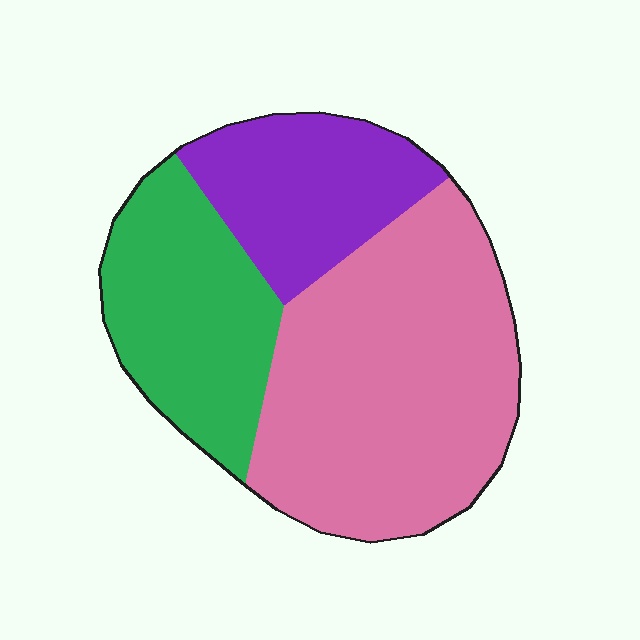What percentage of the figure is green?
Green takes up about one quarter (1/4) of the figure.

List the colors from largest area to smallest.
From largest to smallest: pink, green, purple.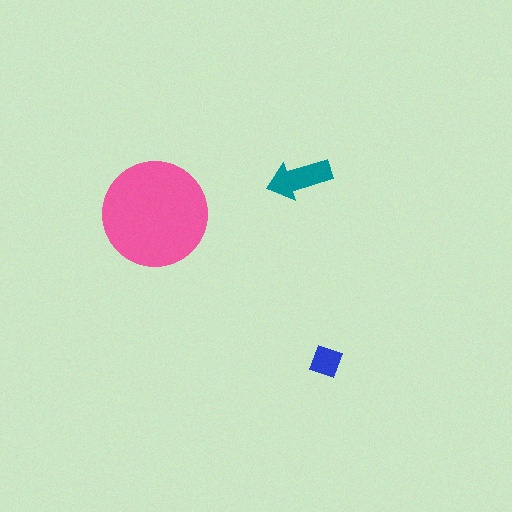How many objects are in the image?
There are 3 objects in the image.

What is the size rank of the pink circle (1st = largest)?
1st.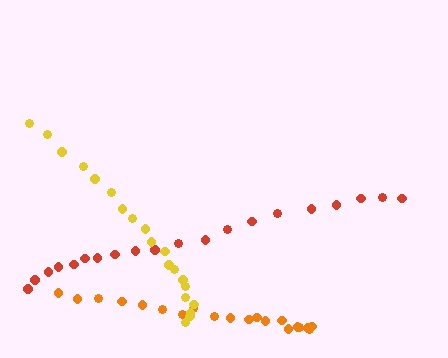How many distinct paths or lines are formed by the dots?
There are 3 distinct paths.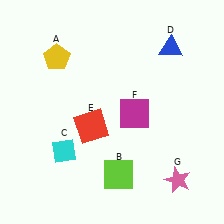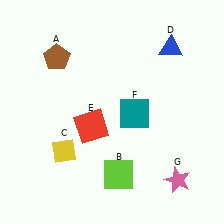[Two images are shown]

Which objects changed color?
A changed from yellow to brown. C changed from cyan to yellow. F changed from magenta to teal.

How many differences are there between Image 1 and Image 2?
There are 3 differences between the two images.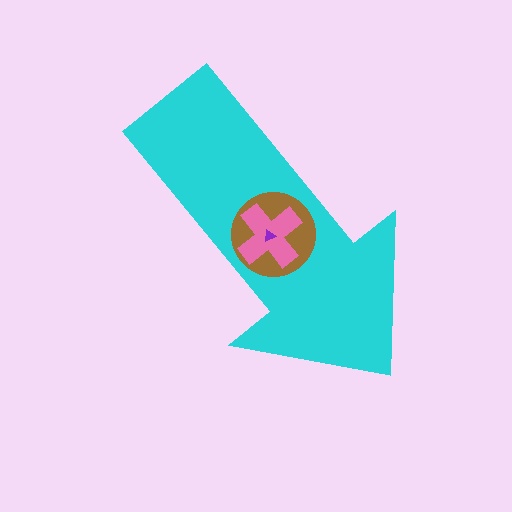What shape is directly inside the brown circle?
The pink cross.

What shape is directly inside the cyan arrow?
The brown circle.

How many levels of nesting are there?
4.